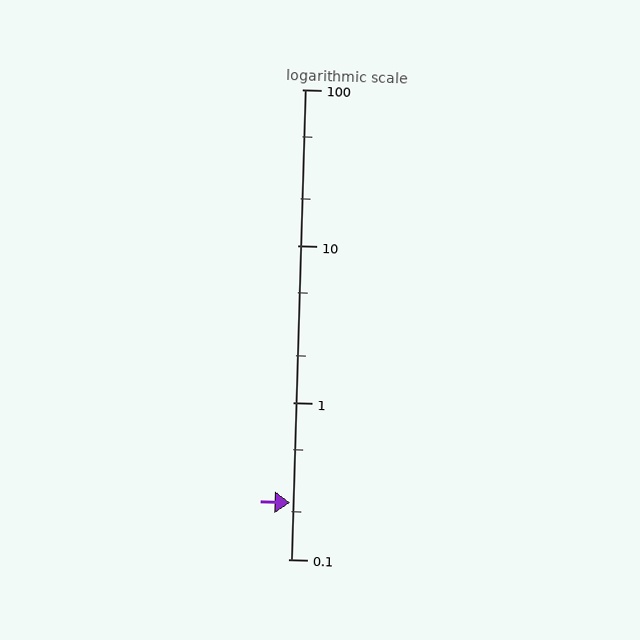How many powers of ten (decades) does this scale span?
The scale spans 3 decades, from 0.1 to 100.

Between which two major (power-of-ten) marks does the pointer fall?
The pointer is between 0.1 and 1.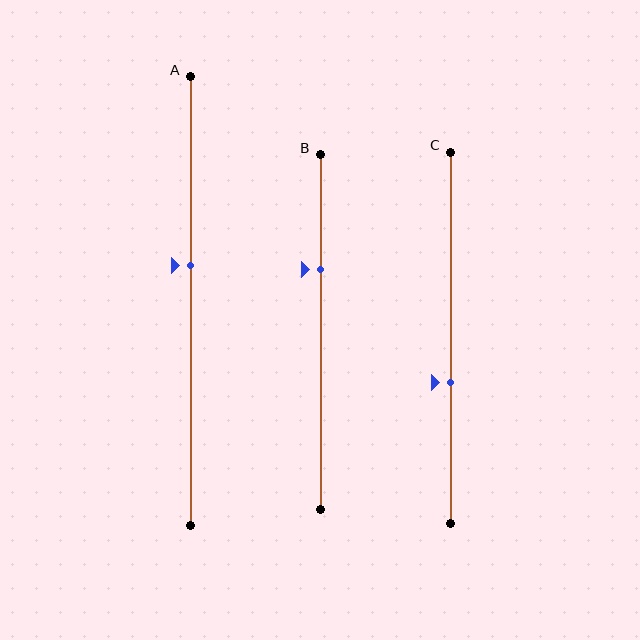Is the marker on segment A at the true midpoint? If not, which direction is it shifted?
No, the marker on segment A is shifted upward by about 8% of the segment length.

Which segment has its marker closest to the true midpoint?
Segment A has its marker closest to the true midpoint.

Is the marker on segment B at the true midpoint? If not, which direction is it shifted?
No, the marker on segment B is shifted upward by about 18% of the segment length.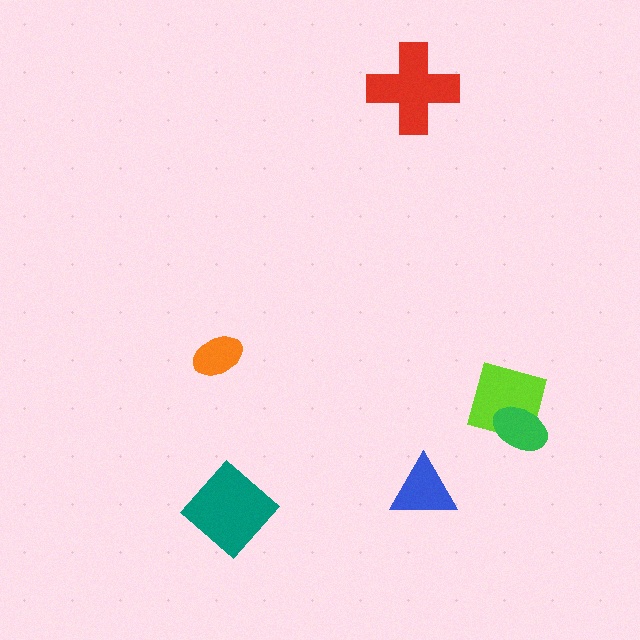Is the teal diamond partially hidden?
No, no other shape covers it.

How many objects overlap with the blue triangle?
0 objects overlap with the blue triangle.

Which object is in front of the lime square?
The green ellipse is in front of the lime square.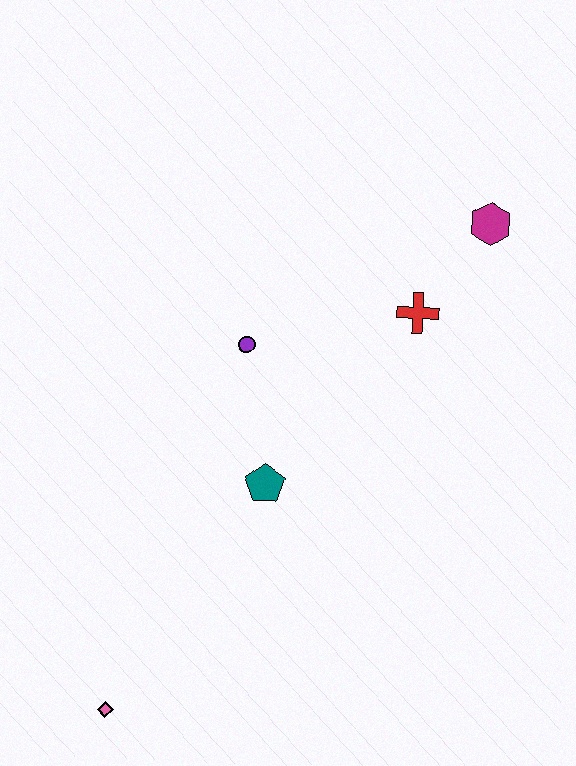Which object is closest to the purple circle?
The teal pentagon is closest to the purple circle.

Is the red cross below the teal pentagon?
No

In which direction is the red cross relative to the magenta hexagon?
The red cross is below the magenta hexagon.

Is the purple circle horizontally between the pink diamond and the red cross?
Yes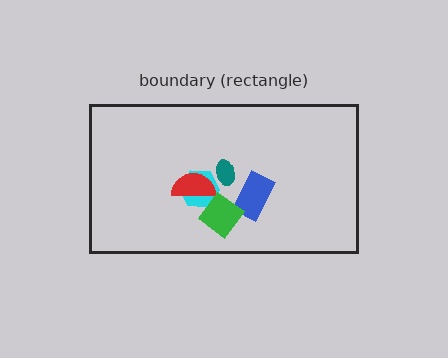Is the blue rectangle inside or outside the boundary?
Inside.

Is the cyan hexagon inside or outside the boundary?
Inside.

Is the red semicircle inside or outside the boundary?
Inside.